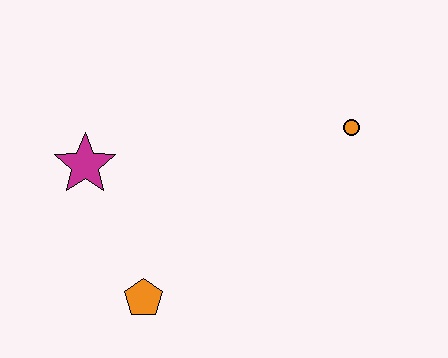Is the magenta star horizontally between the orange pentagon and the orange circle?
No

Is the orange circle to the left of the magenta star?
No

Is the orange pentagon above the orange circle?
No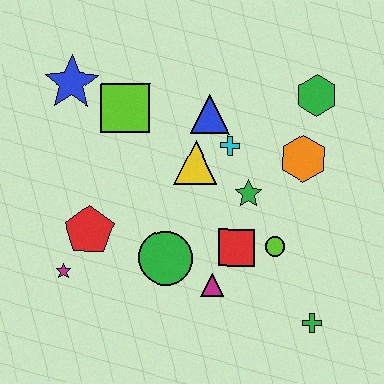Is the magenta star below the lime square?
Yes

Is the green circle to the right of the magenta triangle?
No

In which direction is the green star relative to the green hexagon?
The green star is below the green hexagon.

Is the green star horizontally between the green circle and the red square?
No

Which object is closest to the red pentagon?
The magenta star is closest to the red pentagon.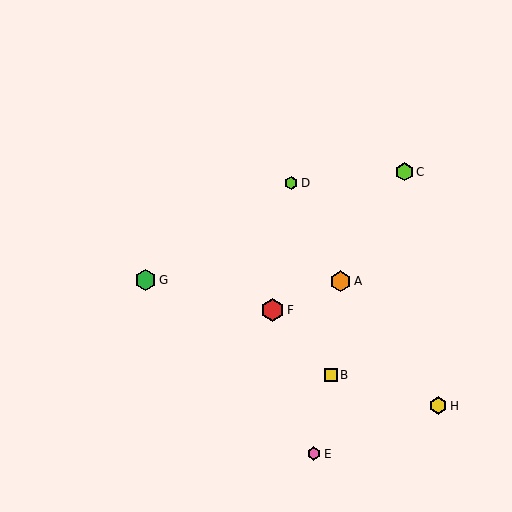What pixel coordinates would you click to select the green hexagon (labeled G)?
Click at (145, 280) to select the green hexagon G.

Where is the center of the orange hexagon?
The center of the orange hexagon is at (341, 281).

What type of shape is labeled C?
Shape C is a lime hexagon.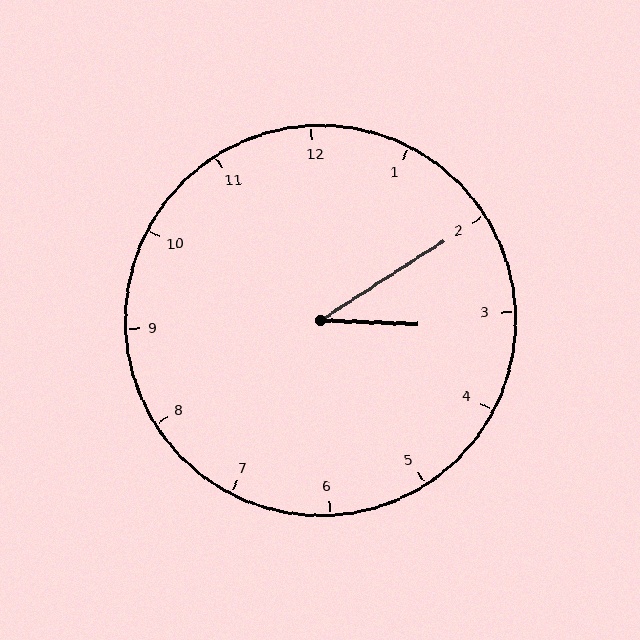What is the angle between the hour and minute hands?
Approximately 35 degrees.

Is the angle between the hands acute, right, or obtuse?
It is acute.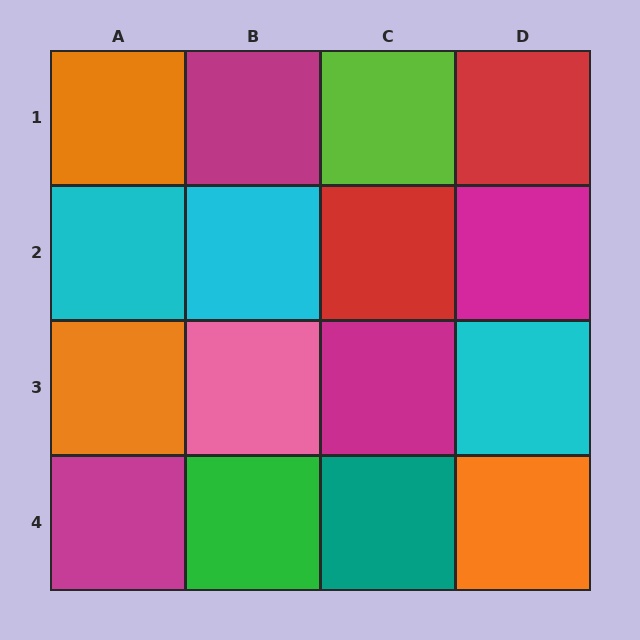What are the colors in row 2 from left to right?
Cyan, cyan, red, magenta.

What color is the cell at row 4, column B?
Green.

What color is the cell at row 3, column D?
Cyan.